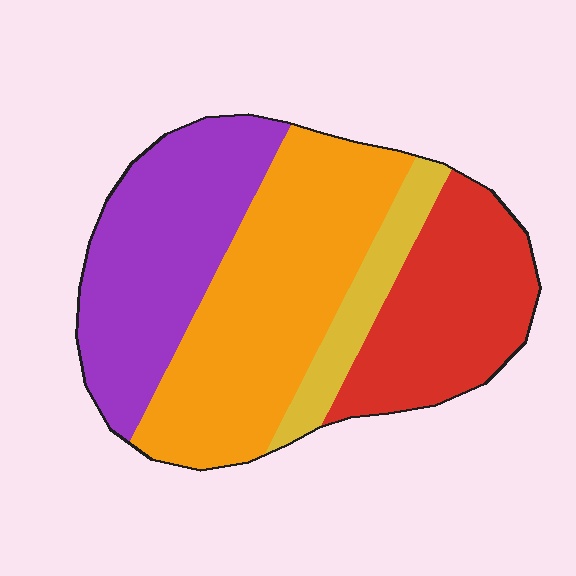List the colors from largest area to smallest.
From largest to smallest: orange, purple, red, yellow.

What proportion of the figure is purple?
Purple covers 29% of the figure.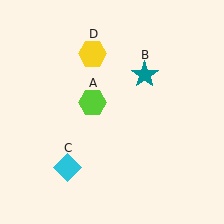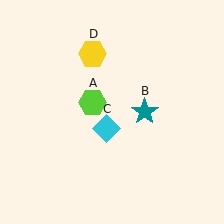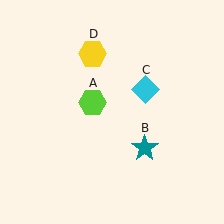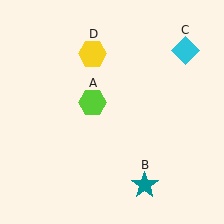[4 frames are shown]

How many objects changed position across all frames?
2 objects changed position: teal star (object B), cyan diamond (object C).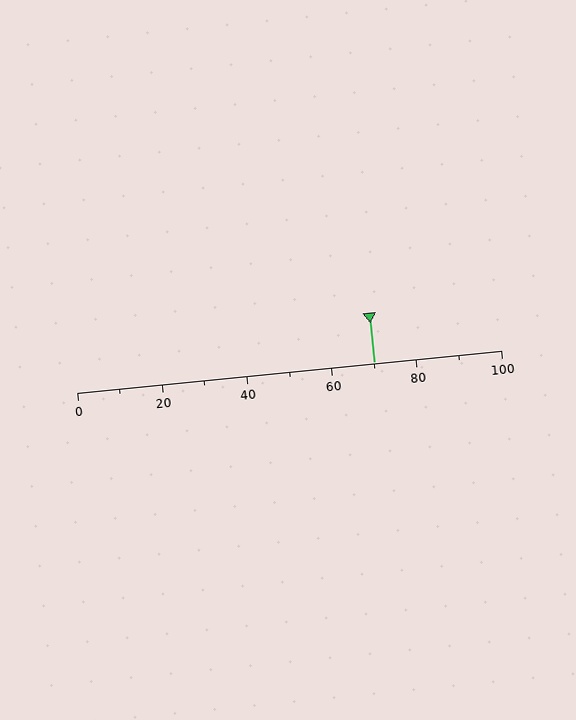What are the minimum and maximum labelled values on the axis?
The axis runs from 0 to 100.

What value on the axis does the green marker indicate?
The marker indicates approximately 70.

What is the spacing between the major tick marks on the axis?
The major ticks are spaced 20 apart.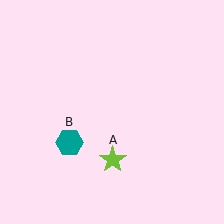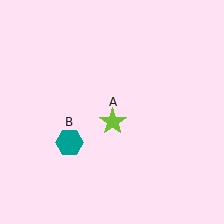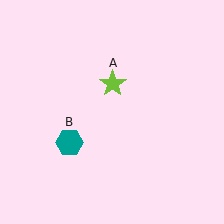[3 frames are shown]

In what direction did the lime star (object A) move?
The lime star (object A) moved up.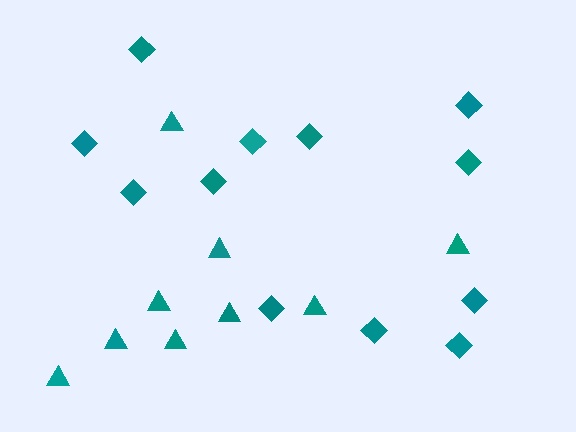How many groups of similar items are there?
There are 2 groups: one group of diamonds (12) and one group of triangles (9).